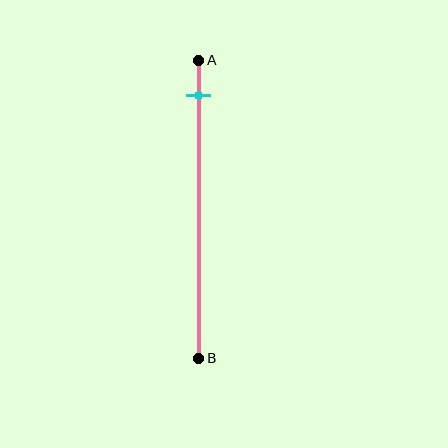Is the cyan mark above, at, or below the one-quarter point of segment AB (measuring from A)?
The cyan mark is above the one-quarter point of segment AB.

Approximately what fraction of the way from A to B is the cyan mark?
The cyan mark is approximately 10% of the way from A to B.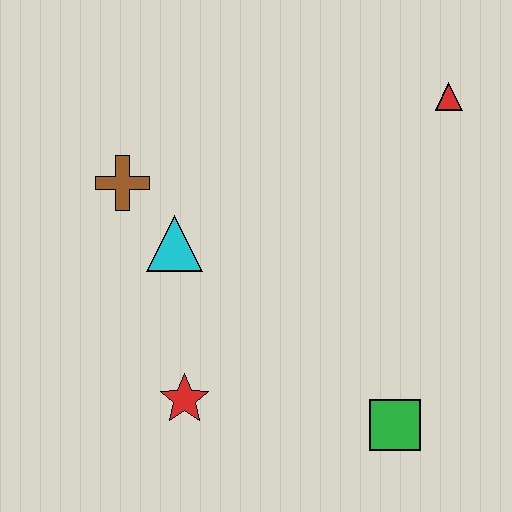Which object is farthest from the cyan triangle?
The red triangle is farthest from the cyan triangle.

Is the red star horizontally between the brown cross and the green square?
Yes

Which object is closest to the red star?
The cyan triangle is closest to the red star.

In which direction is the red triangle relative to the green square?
The red triangle is above the green square.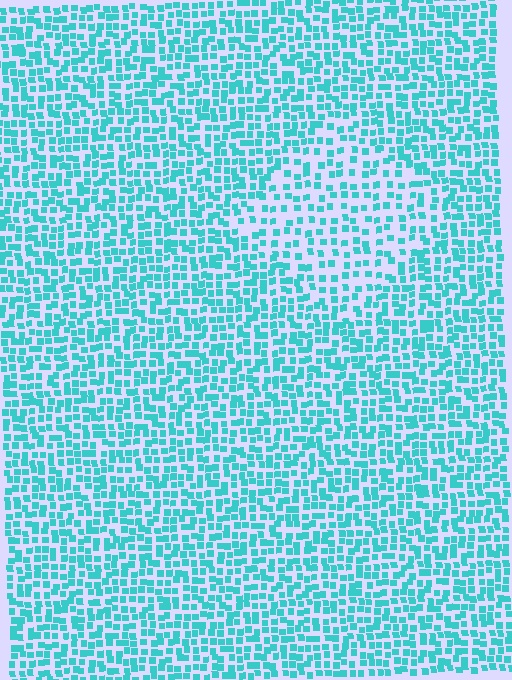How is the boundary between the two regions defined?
The boundary is defined by a change in element density (approximately 1.7x ratio). All elements are the same color, size, and shape.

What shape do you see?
I see a diamond.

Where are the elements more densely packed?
The elements are more densely packed outside the diamond boundary.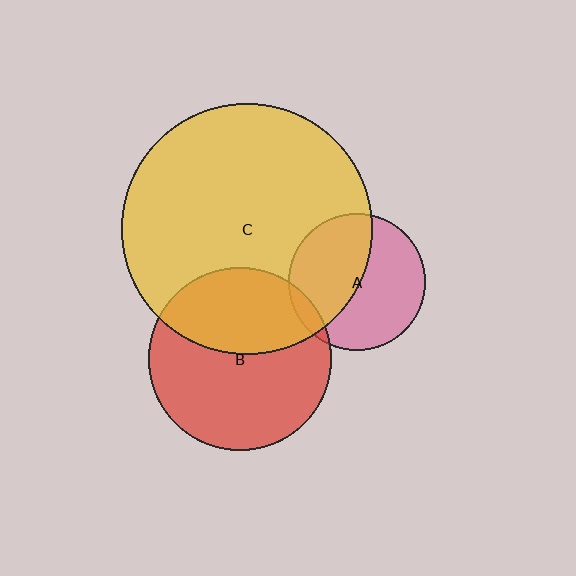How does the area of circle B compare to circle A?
Approximately 1.8 times.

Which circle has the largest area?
Circle C (yellow).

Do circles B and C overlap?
Yes.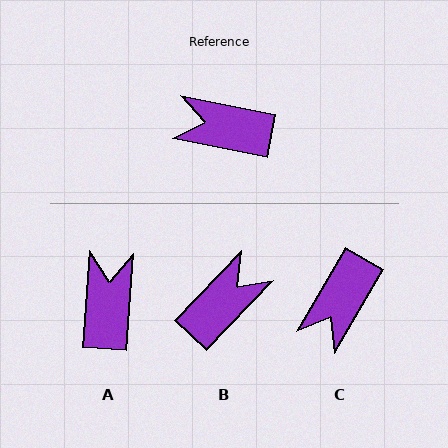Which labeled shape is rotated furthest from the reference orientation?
B, about 123 degrees away.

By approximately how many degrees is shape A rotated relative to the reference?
Approximately 83 degrees clockwise.